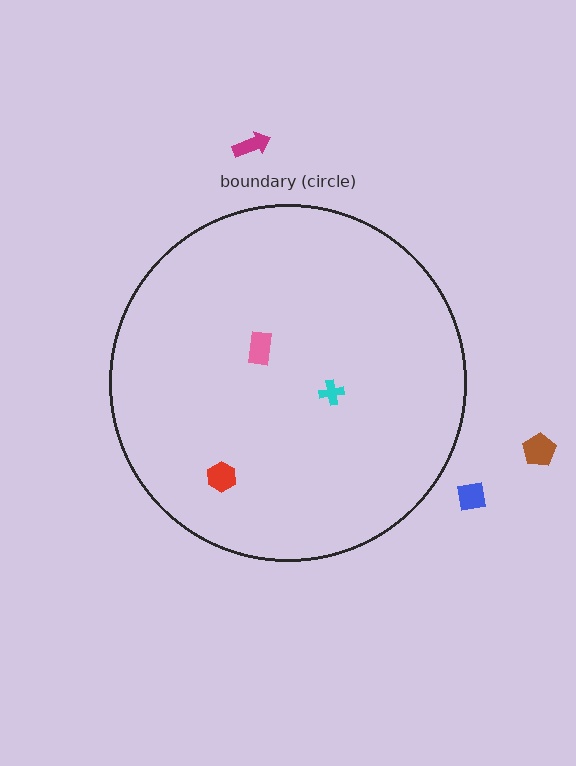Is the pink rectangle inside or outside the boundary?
Inside.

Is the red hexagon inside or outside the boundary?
Inside.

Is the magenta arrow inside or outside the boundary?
Outside.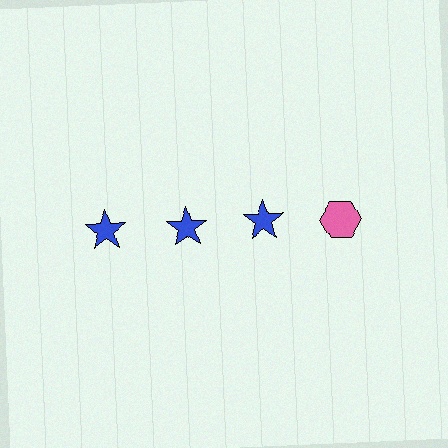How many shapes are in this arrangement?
There are 4 shapes arranged in a grid pattern.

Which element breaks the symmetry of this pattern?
The pink hexagon in the top row, second from right column breaks the symmetry. All other shapes are blue stars.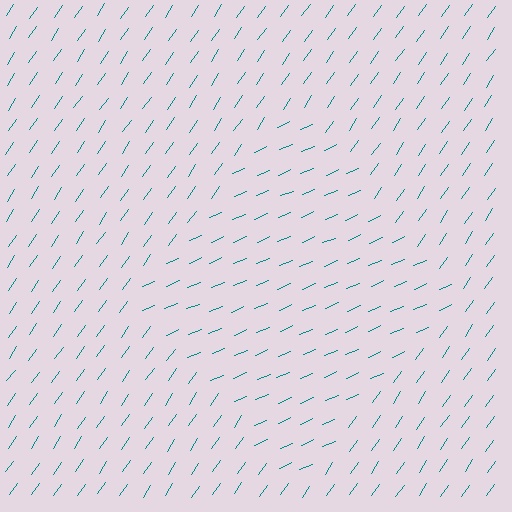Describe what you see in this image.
The image is filled with small teal line segments. A diamond region in the image has lines oriented differently from the surrounding lines, creating a visible texture boundary.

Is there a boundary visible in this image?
Yes, there is a texture boundary formed by a change in line orientation.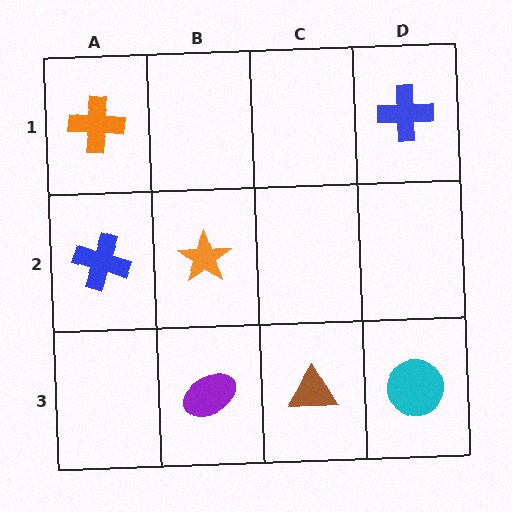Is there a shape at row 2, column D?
No, that cell is empty.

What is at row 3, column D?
A cyan circle.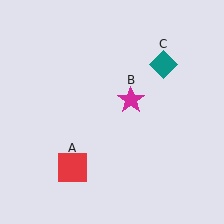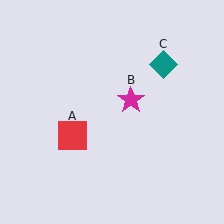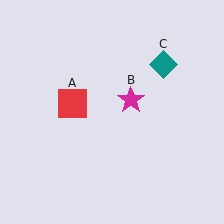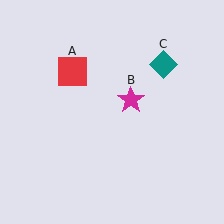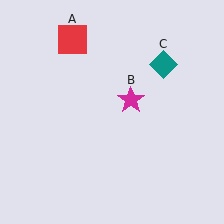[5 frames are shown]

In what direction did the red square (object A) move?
The red square (object A) moved up.